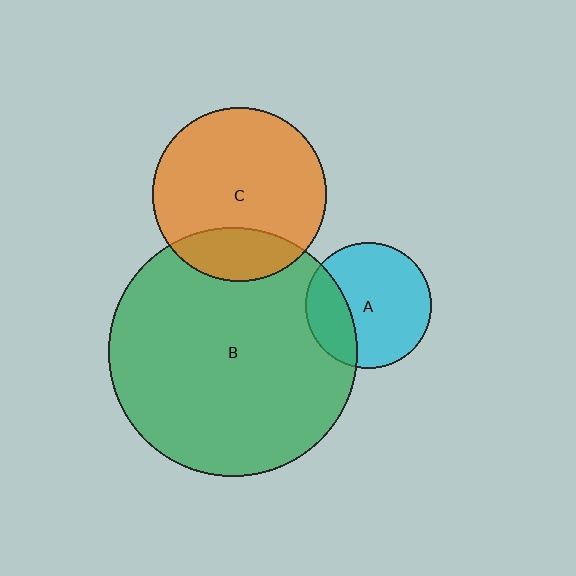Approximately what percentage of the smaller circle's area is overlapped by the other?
Approximately 25%.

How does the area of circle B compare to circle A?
Approximately 3.9 times.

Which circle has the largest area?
Circle B (green).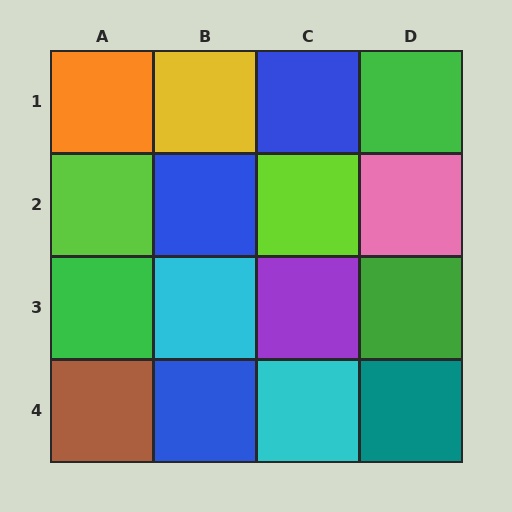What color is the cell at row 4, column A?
Brown.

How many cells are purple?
1 cell is purple.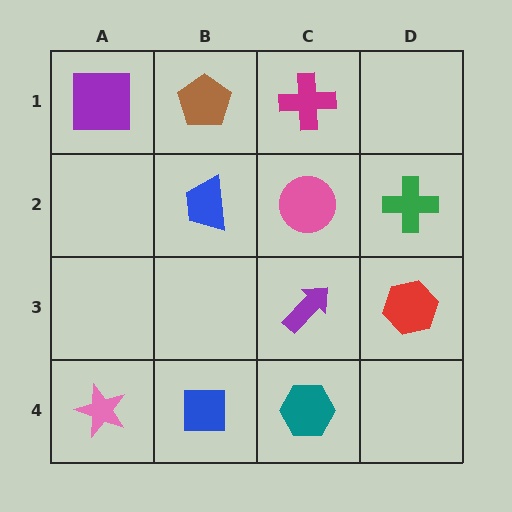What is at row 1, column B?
A brown pentagon.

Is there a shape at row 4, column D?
No, that cell is empty.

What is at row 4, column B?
A blue square.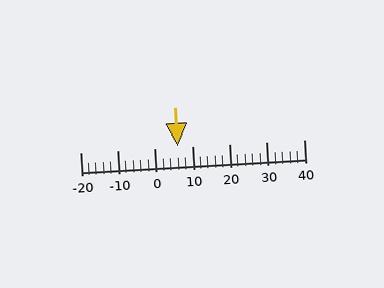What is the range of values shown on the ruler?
The ruler shows values from -20 to 40.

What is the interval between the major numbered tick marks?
The major tick marks are spaced 10 units apart.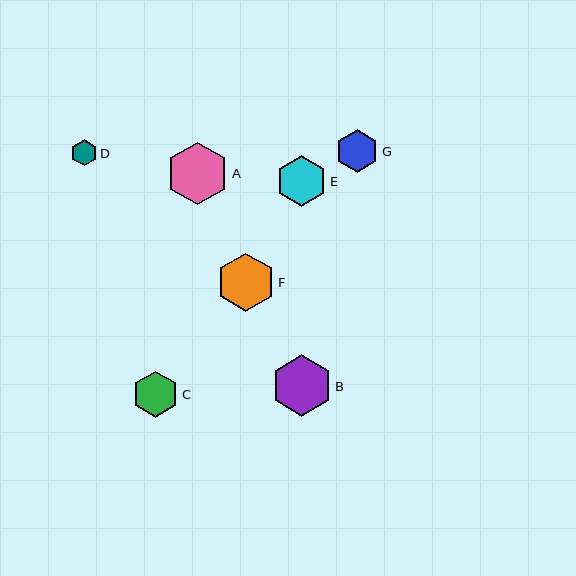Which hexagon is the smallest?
Hexagon D is the smallest with a size of approximately 26 pixels.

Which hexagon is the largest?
Hexagon A is the largest with a size of approximately 63 pixels.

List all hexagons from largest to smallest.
From largest to smallest: A, B, F, E, C, G, D.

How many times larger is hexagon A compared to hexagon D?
Hexagon A is approximately 2.4 times the size of hexagon D.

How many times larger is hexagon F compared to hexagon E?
Hexagon F is approximately 1.2 times the size of hexagon E.